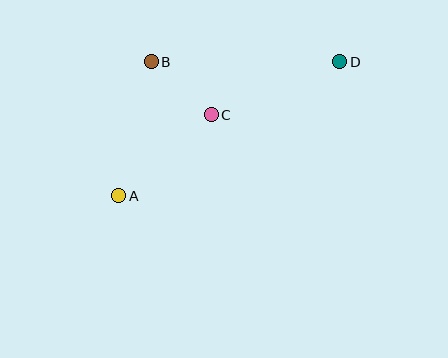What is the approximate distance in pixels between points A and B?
The distance between A and B is approximately 137 pixels.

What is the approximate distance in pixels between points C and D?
The distance between C and D is approximately 139 pixels.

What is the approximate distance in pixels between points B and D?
The distance between B and D is approximately 189 pixels.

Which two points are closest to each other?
Points B and C are closest to each other.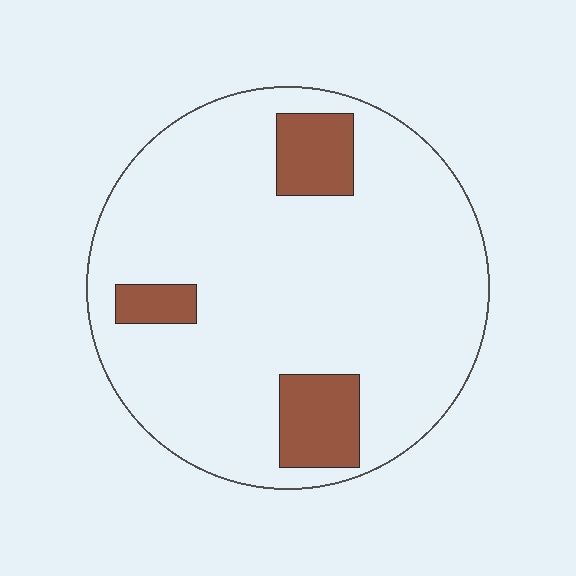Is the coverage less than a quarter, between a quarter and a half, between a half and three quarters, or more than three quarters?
Less than a quarter.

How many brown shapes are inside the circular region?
3.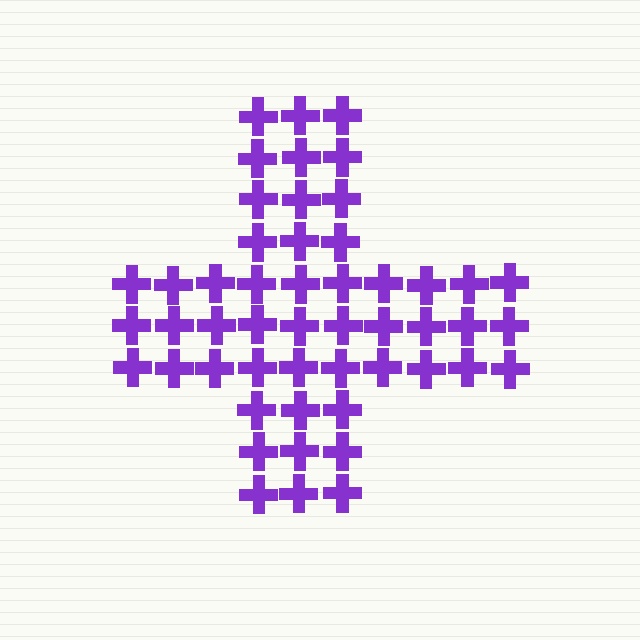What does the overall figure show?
The overall figure shows a cross.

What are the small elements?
The small elements are crosses.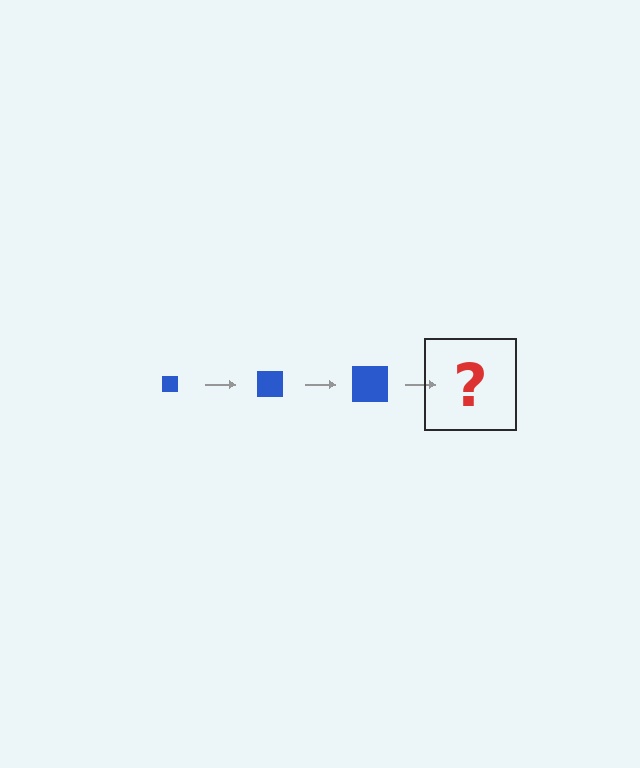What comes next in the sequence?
The next element should be a blue square, larger than the previous one.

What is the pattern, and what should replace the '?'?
The pattern is that the square gets progressively larger each step. The '?' should be a blue square, larger than the previous one.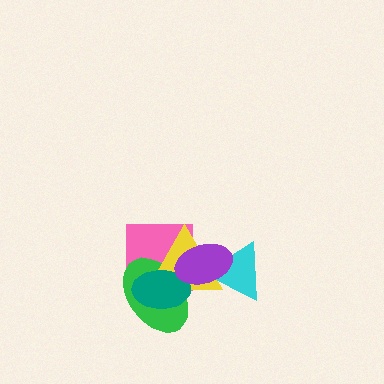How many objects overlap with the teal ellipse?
4 objects overlap with the teal ellipse.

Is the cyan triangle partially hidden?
Yes, it is partially covered by another shape.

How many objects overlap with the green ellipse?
4 objects overlap with the green ellipse.